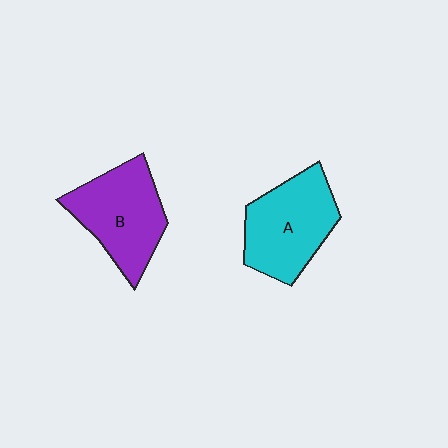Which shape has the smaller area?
Shape B (purple).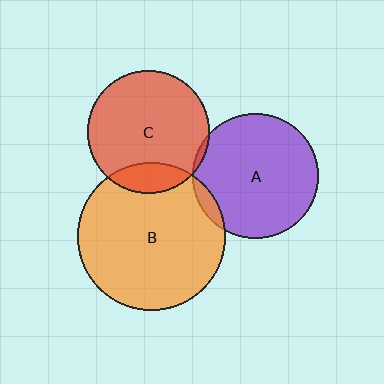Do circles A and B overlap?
Yes.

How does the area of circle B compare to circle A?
Approximately 1.4 times.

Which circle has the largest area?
Circle B (orange).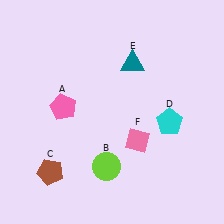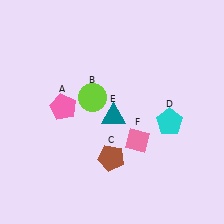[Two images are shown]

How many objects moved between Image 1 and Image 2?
3 objects moved between the two images.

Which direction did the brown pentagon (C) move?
The brown pentagon (C) moved right.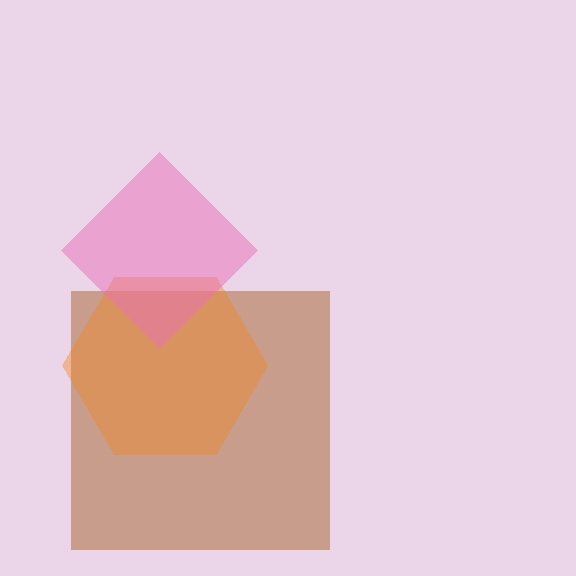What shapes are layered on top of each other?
The layered shapes are: a brown square, an orange hexagon, a pink diamond.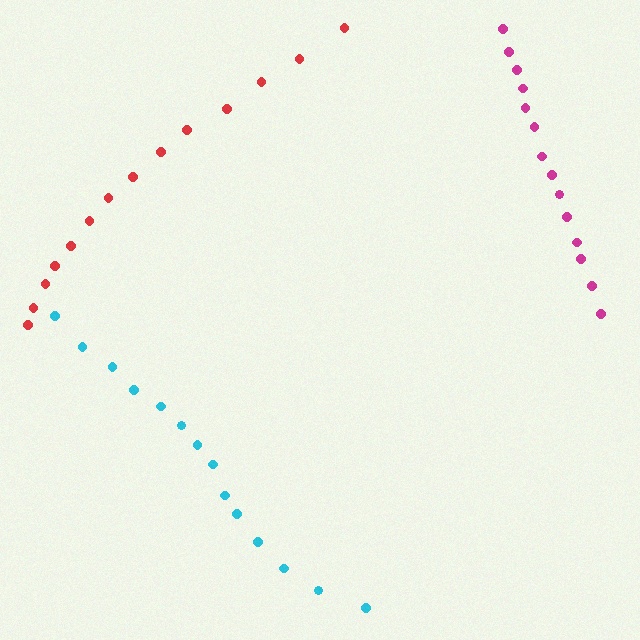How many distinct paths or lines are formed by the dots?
There are 3 distinct paths.